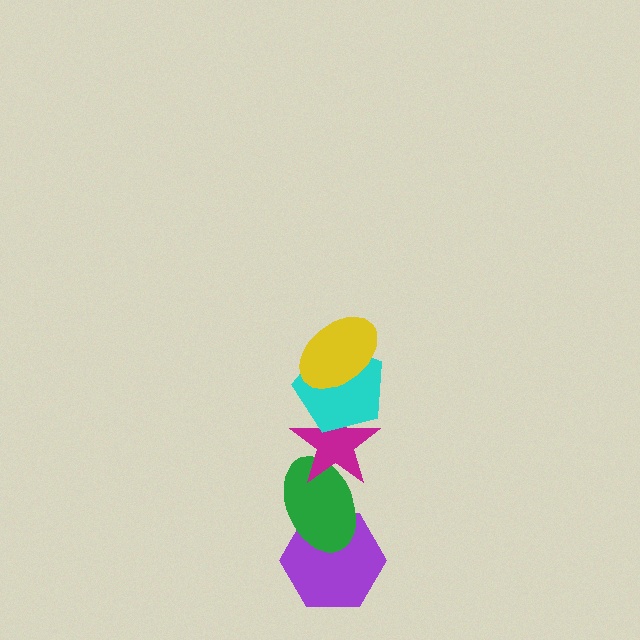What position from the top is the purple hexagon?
The purple hexagon is 5th from the top.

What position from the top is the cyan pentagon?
The cyan pentagon is 2nd from the top.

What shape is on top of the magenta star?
The cyan pentagon is on top of the magenta star.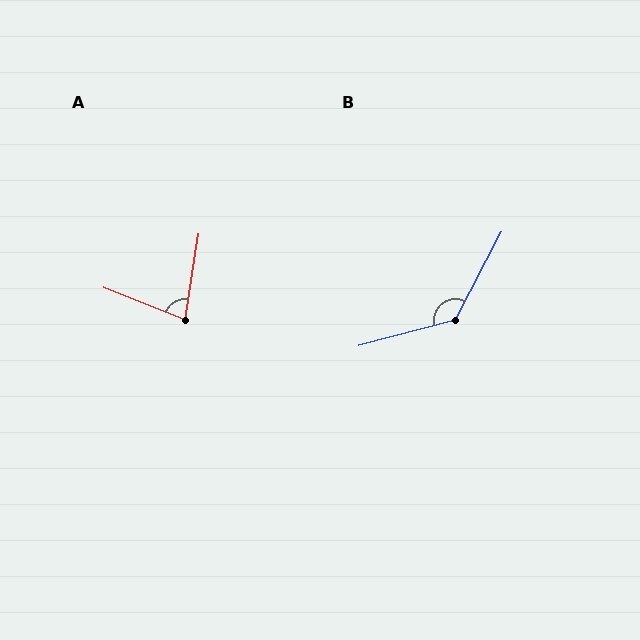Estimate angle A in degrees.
Approximately 77 degrees.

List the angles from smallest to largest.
A (77°), B (132°).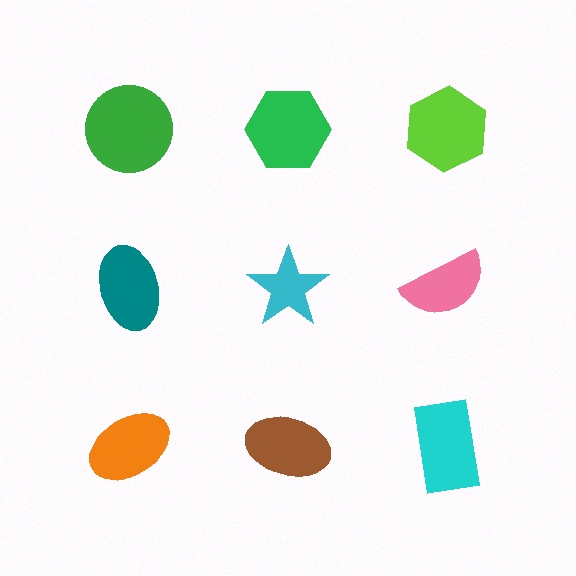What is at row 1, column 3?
A lime hexagon.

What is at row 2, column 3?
A pink semicircle.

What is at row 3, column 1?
An orange ellipse.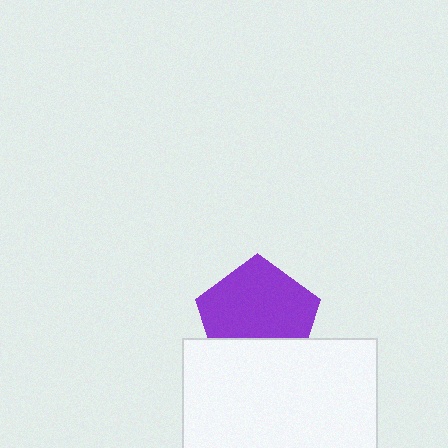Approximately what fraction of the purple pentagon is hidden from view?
Roughly 31% of the purple pentagon is hidden behind the white rectangle.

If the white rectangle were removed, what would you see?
You would see the complete purple pentagon.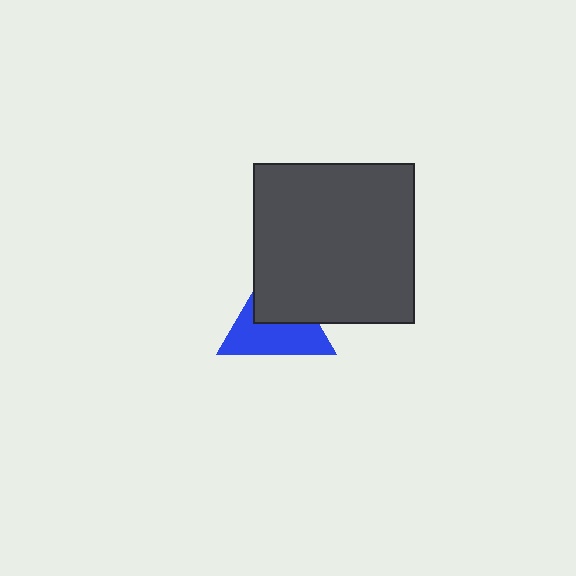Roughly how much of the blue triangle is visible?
About half of it is visible (roughly 57%).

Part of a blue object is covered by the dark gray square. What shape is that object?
It is a triangle.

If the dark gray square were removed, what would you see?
You would see the complete blue triangle.